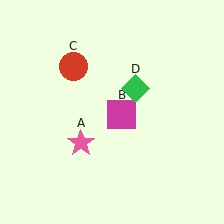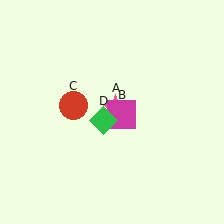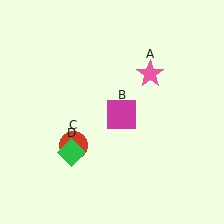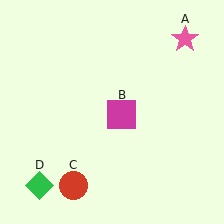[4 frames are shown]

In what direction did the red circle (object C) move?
The red circle (object C) moved down.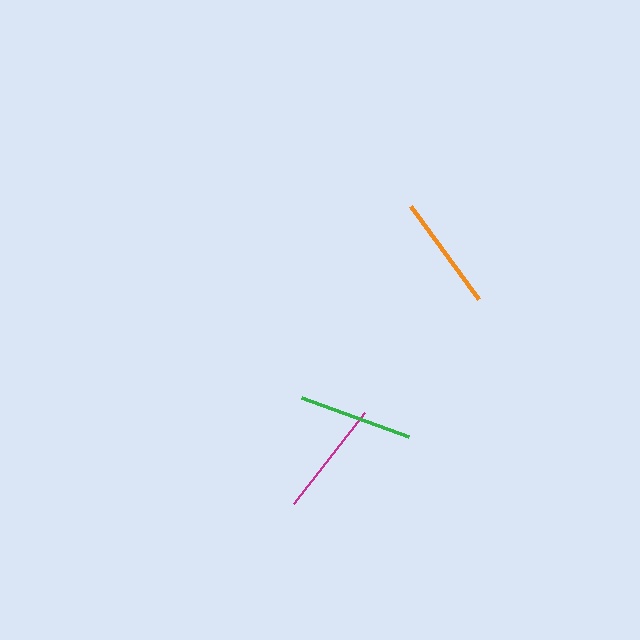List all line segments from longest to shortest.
From longest to shortest: magenta, orange, green.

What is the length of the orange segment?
The orange segment is approximately 115 pixels long.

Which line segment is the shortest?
The green line is the shortest at approximately 115 pixels.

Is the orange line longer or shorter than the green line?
The orange line is longer than the green line.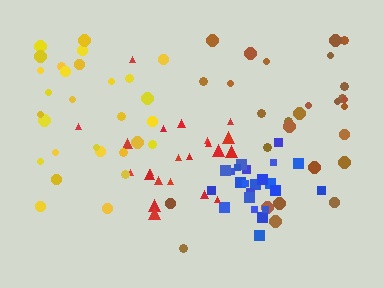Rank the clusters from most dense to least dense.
blue, red, yellow, brown.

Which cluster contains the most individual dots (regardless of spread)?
Brown (29).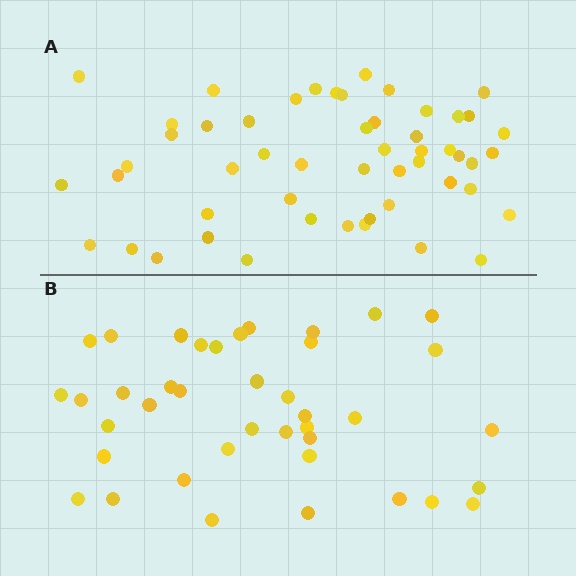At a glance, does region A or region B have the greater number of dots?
Region A (the top region) has more dots.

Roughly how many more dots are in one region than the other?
Region A has roughly 12 or so more dots than region B.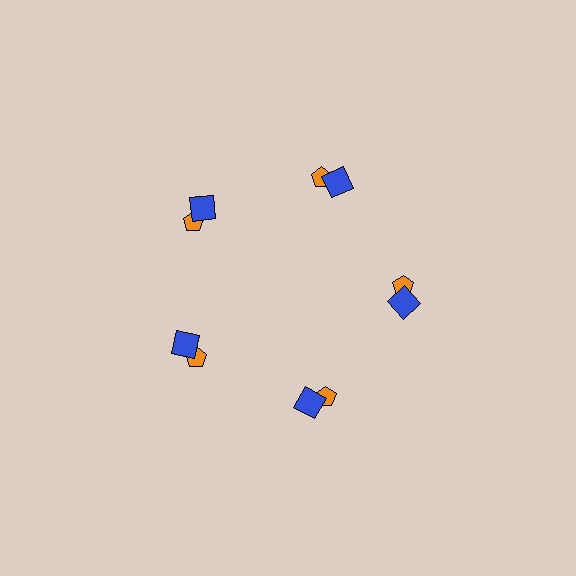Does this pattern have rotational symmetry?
Yes, this pattern has 5-fold rotational symmetry. It looks the same after rotating 72 degrees around the center.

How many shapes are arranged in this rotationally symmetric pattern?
There are 10 shapes, arranged in 5 groups of 2.